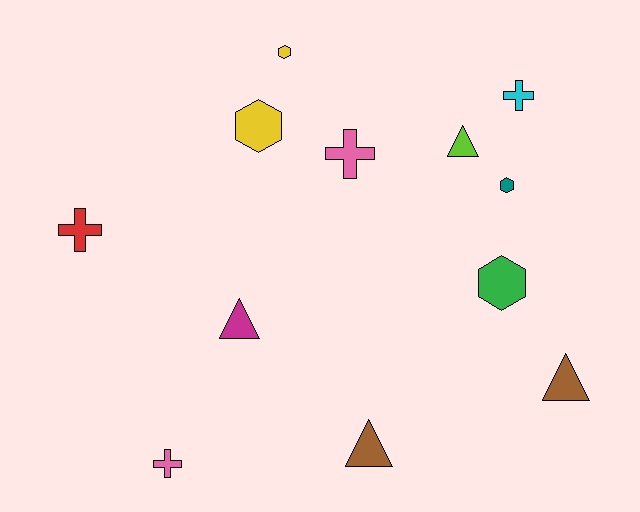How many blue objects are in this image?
There are no blue objects.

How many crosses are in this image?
There are 4 crosses.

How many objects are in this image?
There are 12 objects.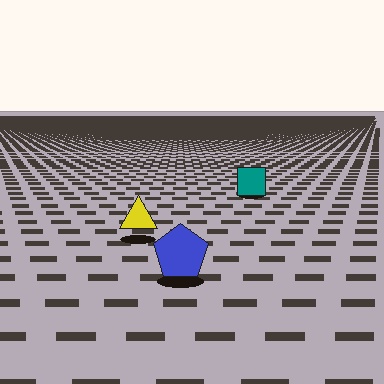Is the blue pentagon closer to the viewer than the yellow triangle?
Yes. The blue pentagon is closer — you can tell from the texture gradient: the ground texture is coarser near it.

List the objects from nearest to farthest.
From nearest to farthest: the blue pentagon, the yellow triangle, the teal square.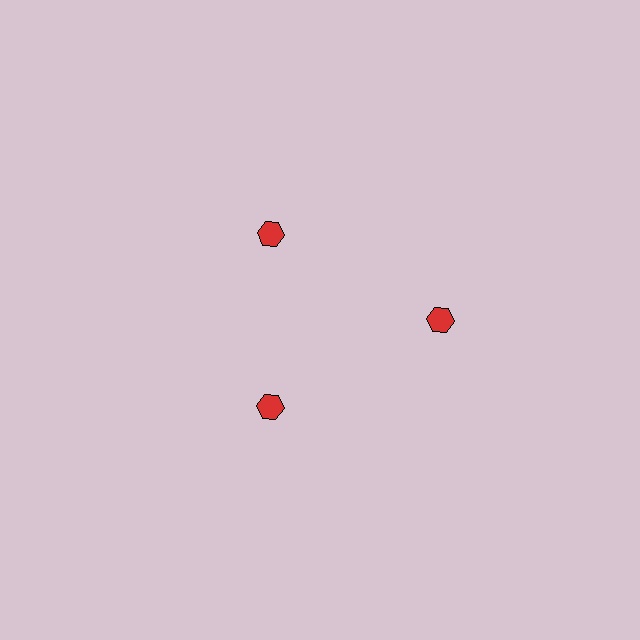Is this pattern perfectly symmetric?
No. The 3 red hexagons are arranged in a ring, but one element near the 3 o'clock position is pushed outward from the center, breaking the 3-fold rotational symmetry.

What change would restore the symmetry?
The symmetry would be restored by moving it inward, back onto the ring so that all 3 hexagons sit at equal angles and equal distance from the center.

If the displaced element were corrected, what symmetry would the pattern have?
It would have 3-fold rotational symmetry — the pattern would map onto itself every 120 degrees.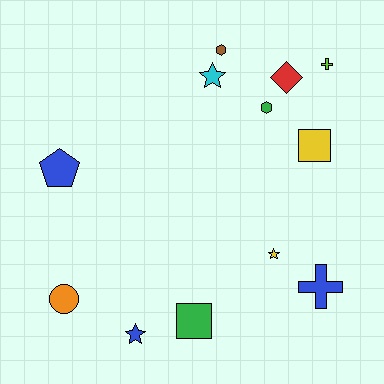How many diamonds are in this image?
There is 1 diamond.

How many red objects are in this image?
There is 1 red object.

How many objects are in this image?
There are 12 objects.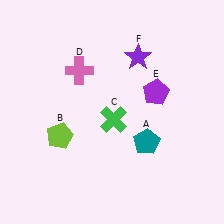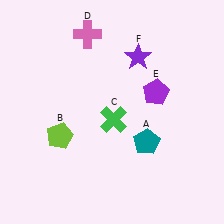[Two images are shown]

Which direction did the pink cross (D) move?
The pink cross (D) moved up.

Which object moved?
The pink cross (D) moved up.